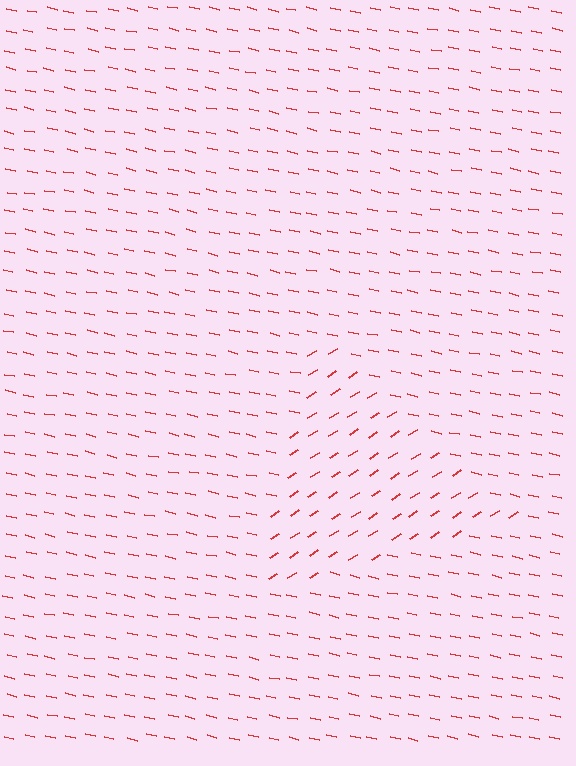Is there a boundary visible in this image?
Yes, there is a texture boundary formed by a change in line orientation.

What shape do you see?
I see a triangle.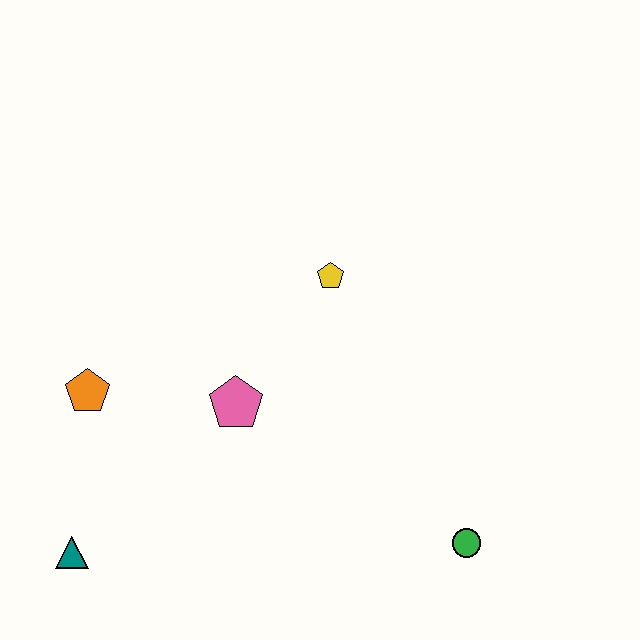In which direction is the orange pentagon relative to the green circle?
The orange pentagon is to the left of the green circle.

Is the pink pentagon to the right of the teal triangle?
Yes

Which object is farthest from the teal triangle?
The green circle is farthest from the teal triangle.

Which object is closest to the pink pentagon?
The orange pentagon is closest to the pink pentagon.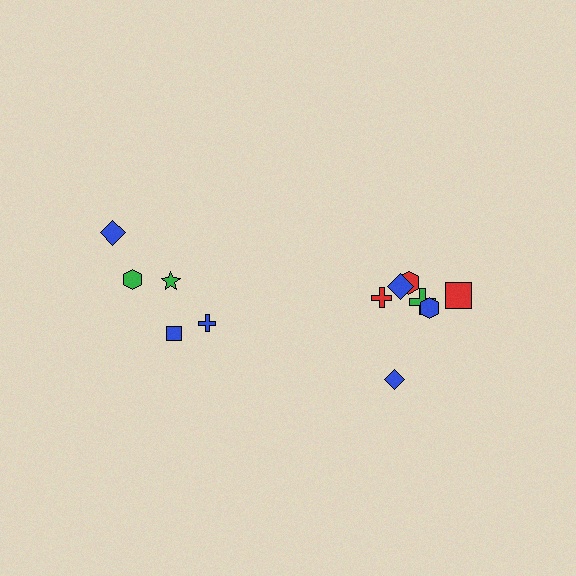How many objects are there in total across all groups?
There are 12 objects.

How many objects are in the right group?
There are 7 objects.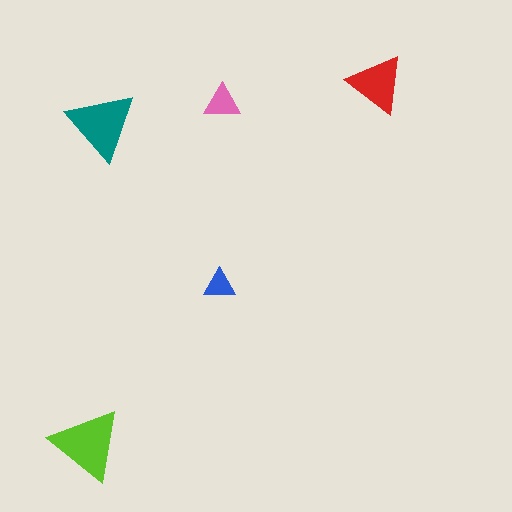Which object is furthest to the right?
The red triangle is rightmost.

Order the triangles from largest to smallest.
the lime one, the teal one, the red one, the pink one, the blue one.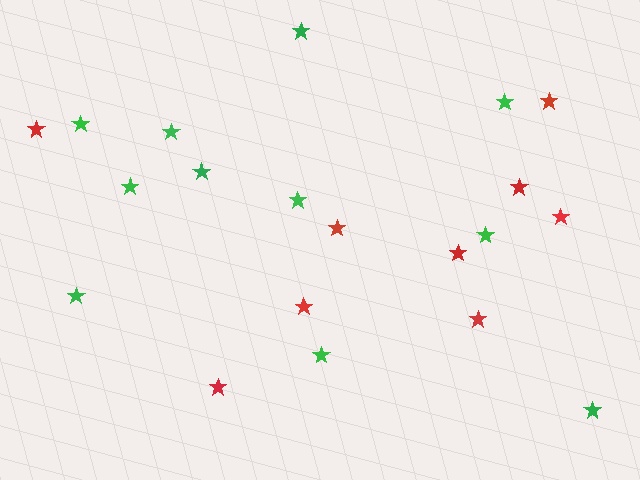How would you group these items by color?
There are 2 groups: one group of green stars (11) and one group of red stars (9).